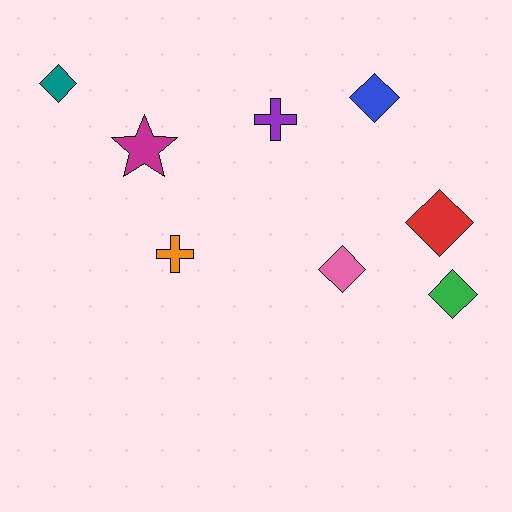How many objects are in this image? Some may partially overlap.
There are 8 objects.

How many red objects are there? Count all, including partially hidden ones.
There is 1 red object.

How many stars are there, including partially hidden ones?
There is 1 star.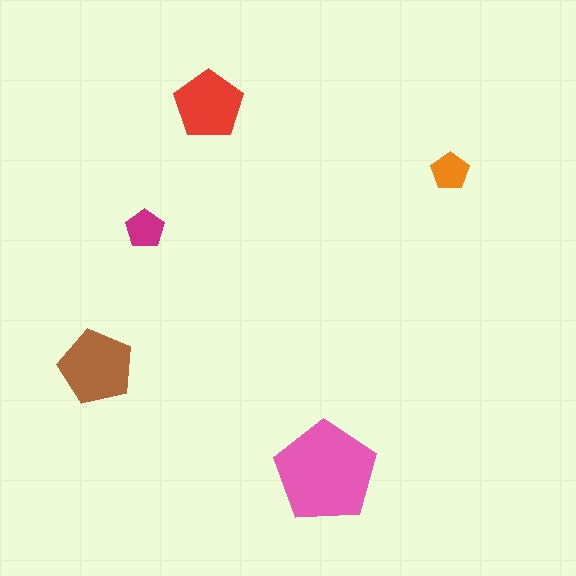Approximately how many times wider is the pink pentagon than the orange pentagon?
About 2.5 times wider.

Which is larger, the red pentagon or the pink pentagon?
The pink one.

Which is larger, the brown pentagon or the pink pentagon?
The pink one.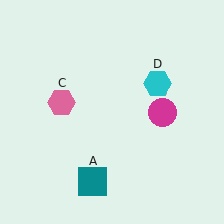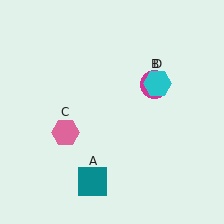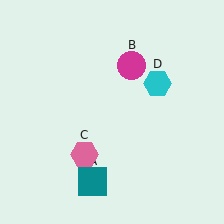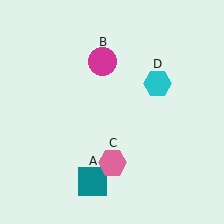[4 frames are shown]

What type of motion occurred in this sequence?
The magenta circle (object B), pink hexagon (object C) rotated counterclockwise around the center of the scene.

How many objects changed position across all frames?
2 objects changed position: magenta circle (object B), pink hexagon (object C).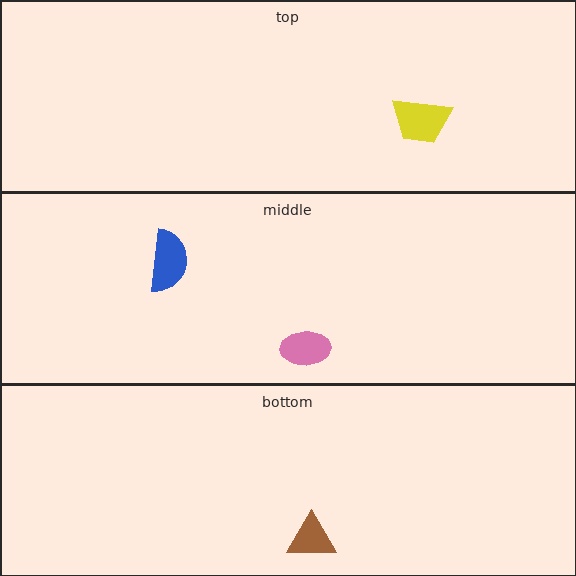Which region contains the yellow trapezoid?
The top region.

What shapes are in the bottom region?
The brown triangle.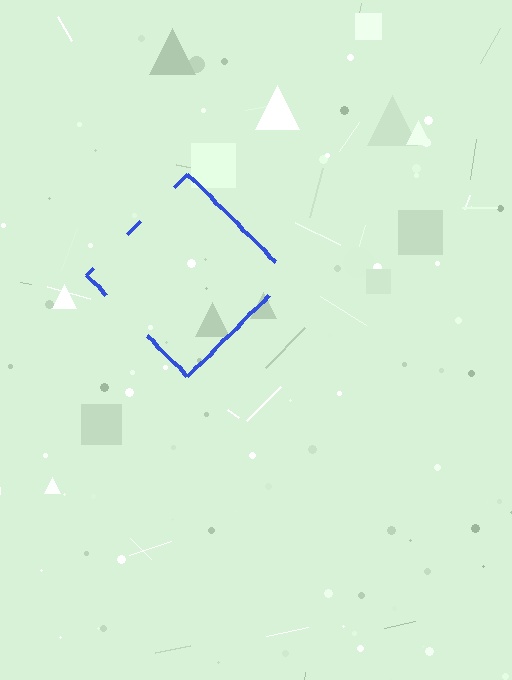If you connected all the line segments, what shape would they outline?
They would outline a diamond.